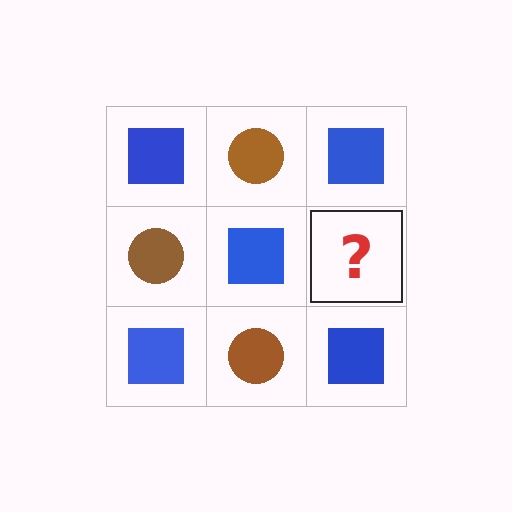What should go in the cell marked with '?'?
The missing cell should contain a brown circle.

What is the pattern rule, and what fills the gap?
The rule is that it alternates blue square and brown circle in a checkerboard pattern. The gap should be filled with a brown circle.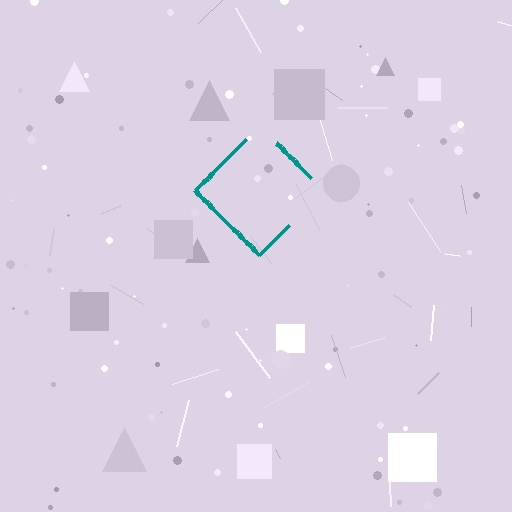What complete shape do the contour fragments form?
The contour fragments form a diamond.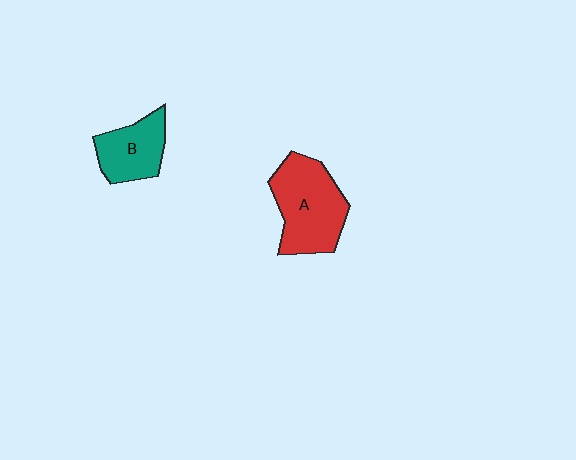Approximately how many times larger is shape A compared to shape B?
Approximately 1.6 times.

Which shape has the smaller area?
Shape B (teal).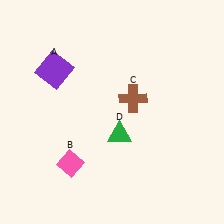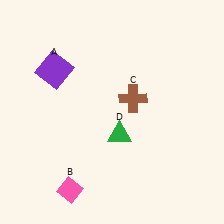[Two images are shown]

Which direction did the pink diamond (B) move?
The pink diamond (B) moved down.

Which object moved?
The pink diamond (B) moved down.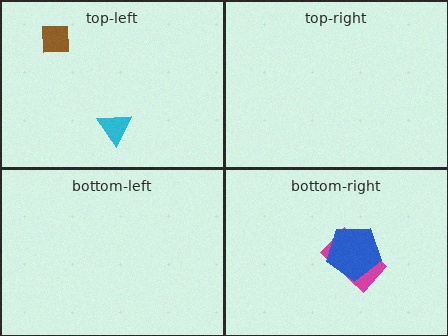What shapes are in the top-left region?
The cyan triangle, the brown square.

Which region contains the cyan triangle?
The top-left region.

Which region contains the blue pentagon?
The bottom-right region.